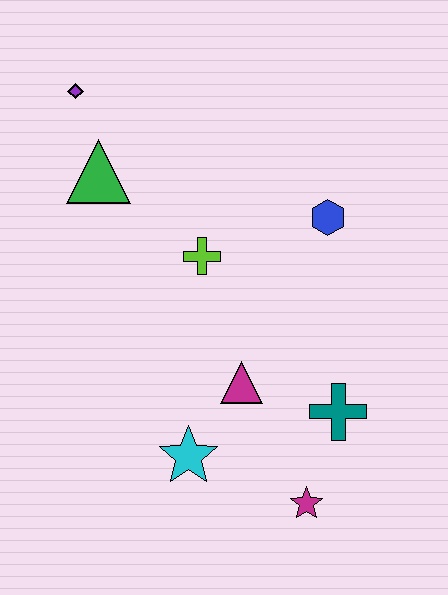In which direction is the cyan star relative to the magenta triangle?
The cyan star is below the magenta triangle.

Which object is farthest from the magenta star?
The purple diamond is farthest from the magenta star.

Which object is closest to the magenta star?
The teal cross is closest to the magenta star.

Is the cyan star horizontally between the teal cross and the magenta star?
No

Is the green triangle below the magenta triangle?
No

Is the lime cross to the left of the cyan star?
No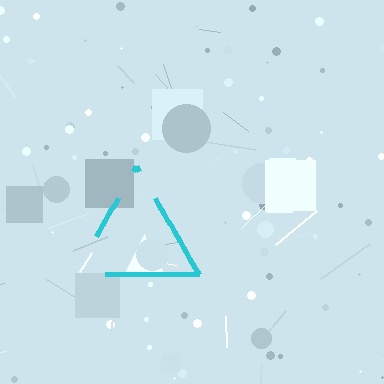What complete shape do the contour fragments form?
The contour fragments form a triangle.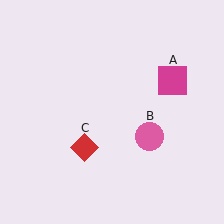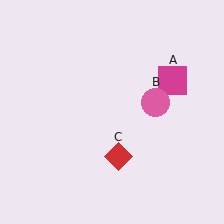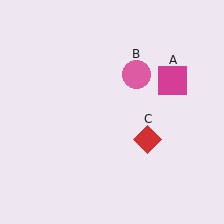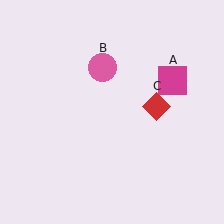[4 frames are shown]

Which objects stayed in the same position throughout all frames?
Magenta square (object A) remained stationary.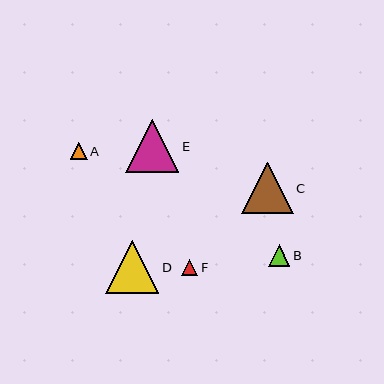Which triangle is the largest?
Triangle D is the largest with a size of approximately 53 pixels.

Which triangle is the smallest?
Triangle F is the smallest with a size of approximately 16 pixels.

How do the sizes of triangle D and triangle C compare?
Triangle D and triangle C are approximately the same size.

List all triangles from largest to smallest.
From largest to smallest: D, E, C, B, A, F.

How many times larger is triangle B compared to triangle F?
Triangle B is approximately 1.3 times the size of triangle F.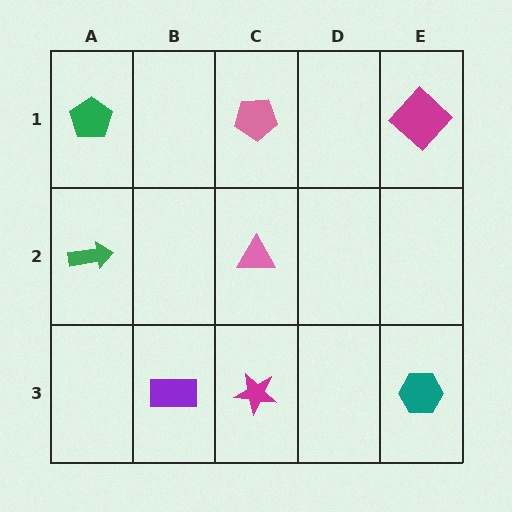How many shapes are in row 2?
2 shapes.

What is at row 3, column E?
A teal hexagon.